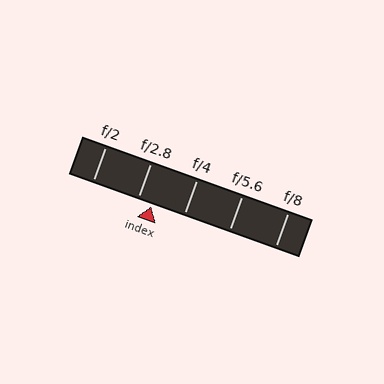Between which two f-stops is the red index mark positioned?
The index mark is between f/2.8 and f/4.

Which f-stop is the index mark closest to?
The index mark is closest to f/2.8.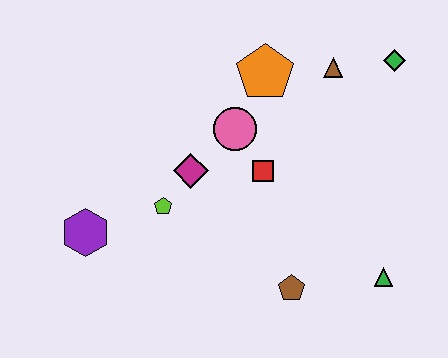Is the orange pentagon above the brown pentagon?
Yes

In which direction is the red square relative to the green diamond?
The red square is to the left of the green diamond.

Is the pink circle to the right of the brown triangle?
No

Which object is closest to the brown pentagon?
The green triangle is closest to the brown pentagon.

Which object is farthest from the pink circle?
The green triangle is farthest from the pink circle.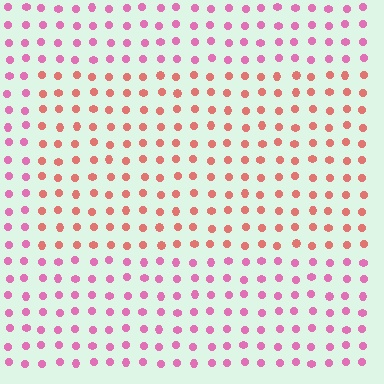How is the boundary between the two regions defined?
The boundary is defined purely by a slight shift in hue (about 40 degrees). Spacing, size, and orientation are identical on both sides.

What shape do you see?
I see a rectangle.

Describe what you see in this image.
The image is filled with small pink elements in a uniform arrangement. A rectangle-shaped region is visible where the elements are tinted to a slightly different hue, forming a subtle color boundary.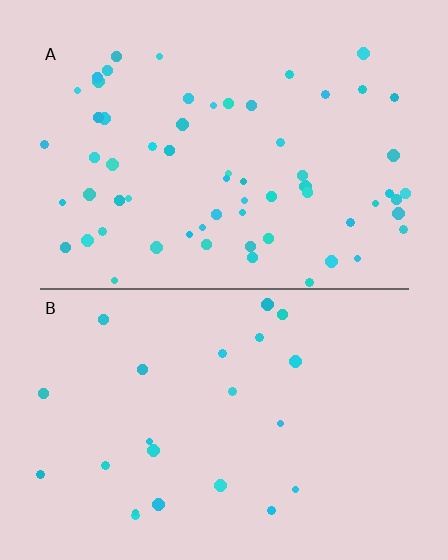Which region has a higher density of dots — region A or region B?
A (the top).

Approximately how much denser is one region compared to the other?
Approximately 2.9× — region A over region B.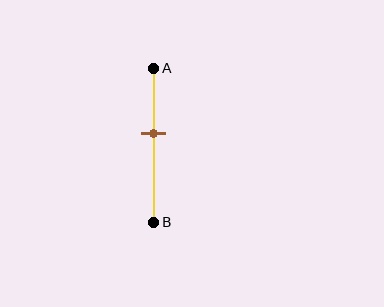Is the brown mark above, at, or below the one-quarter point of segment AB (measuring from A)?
The brown mark is below the one-quarter point of segment AB.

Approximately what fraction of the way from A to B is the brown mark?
The brown mark is approximately 40% of the way from A to B.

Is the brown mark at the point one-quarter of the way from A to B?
No, the mark is at about 40% from A, not at the 25% one-quarter point.